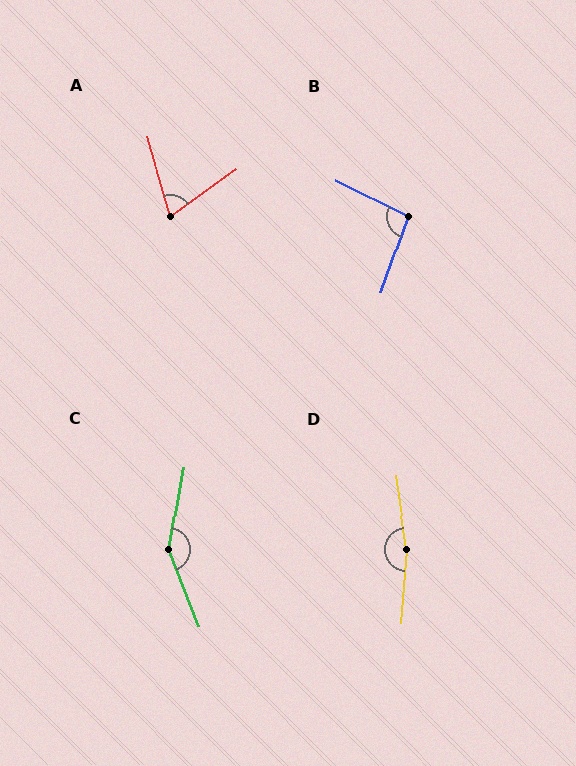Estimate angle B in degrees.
Approximately 97 degrees.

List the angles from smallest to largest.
A (70°), B (97°), C (148°), D (168°).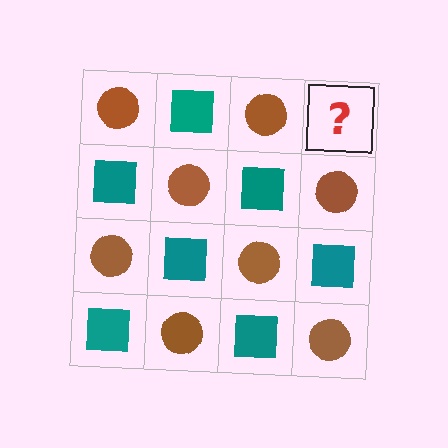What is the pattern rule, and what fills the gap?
The rule is that it alternates brown circle and teal square in a checkerboard pattern. The gap should be filled with a teal square.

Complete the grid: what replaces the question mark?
The question mark should be replaced with a teal square.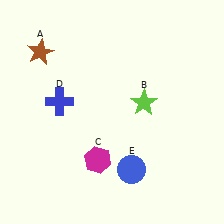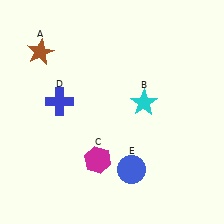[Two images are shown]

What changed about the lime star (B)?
In Image 1, B is lime. In Image 2, it changed to cyan.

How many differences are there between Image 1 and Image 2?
There is 1 difference between the two images.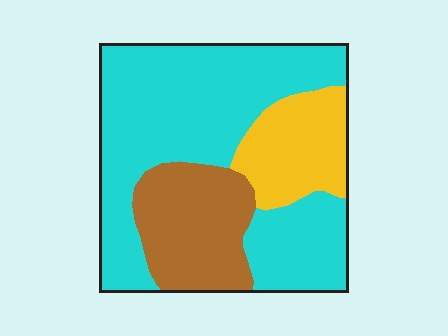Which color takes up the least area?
Yellow, at roughly 15%.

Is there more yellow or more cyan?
Cyan.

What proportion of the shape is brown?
Brown takes up about one fifth (1/5) of the shape.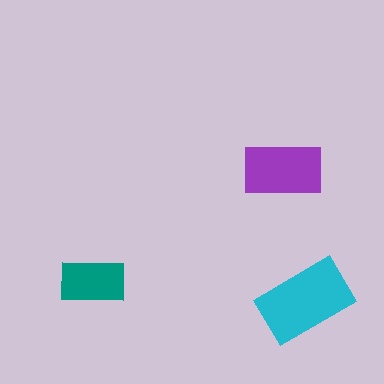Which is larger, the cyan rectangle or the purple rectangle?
The cyan one.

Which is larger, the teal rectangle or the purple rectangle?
The purple one.